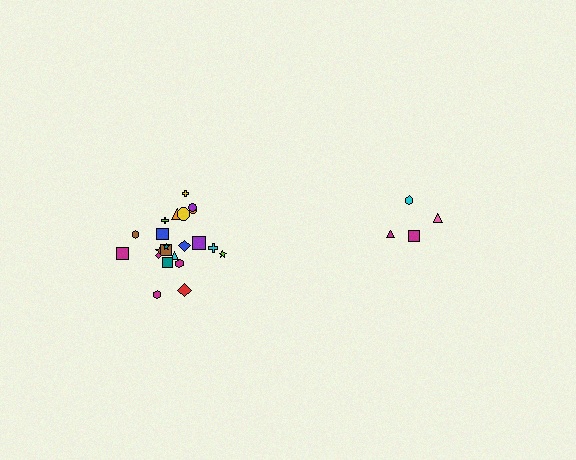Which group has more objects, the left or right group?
The left group.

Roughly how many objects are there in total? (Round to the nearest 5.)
Roughly 25 objects in total.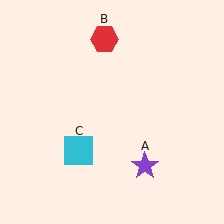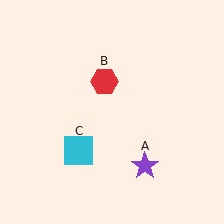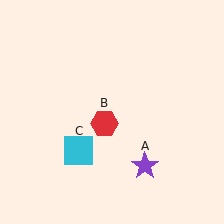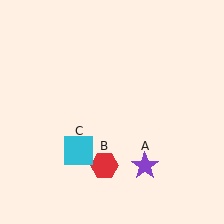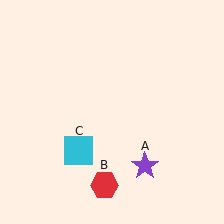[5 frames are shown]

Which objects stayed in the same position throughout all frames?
Purple star (object A) and cyan square (object C) remained stationary.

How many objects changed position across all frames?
1 object changed position: red hexagon (object B).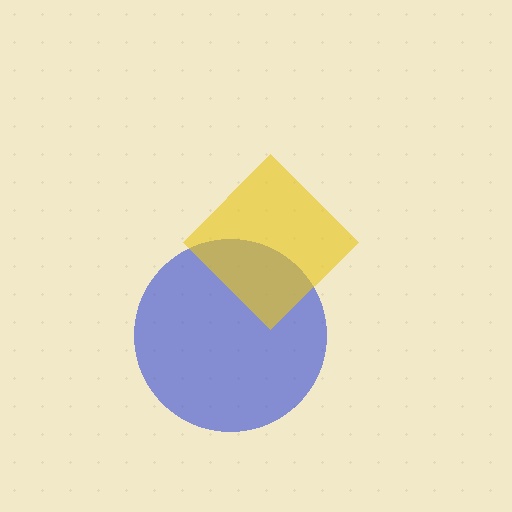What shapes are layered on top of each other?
The layered shapes are: a blue circle, a yellow diamond.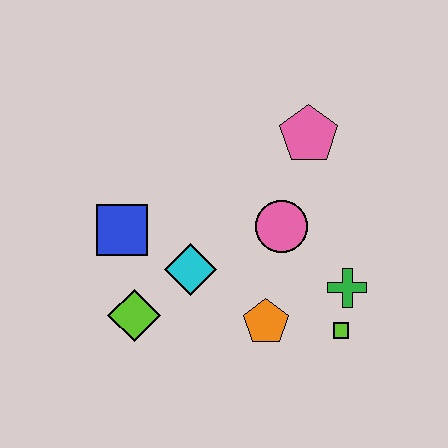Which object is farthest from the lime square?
The blue square is farthest from the lime square.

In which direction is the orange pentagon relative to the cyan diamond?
The orange pentagon is to the right of the cyan diamond.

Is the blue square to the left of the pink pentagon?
Yes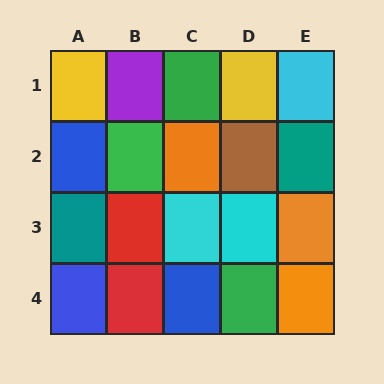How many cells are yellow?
2 cells are yellow.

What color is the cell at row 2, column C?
Orange.